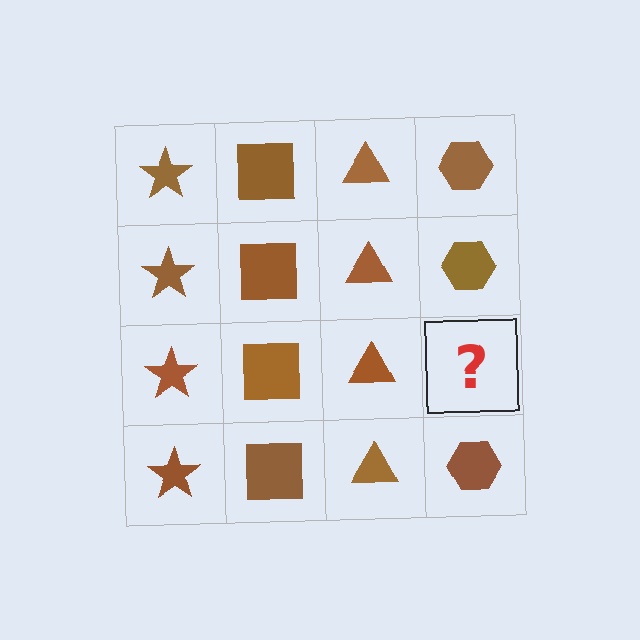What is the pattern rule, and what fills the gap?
The rule is that each column has a consistent shape. The gap should be filled with a brown hexagon.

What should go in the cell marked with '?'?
The missing cell should contain a brown hexagon.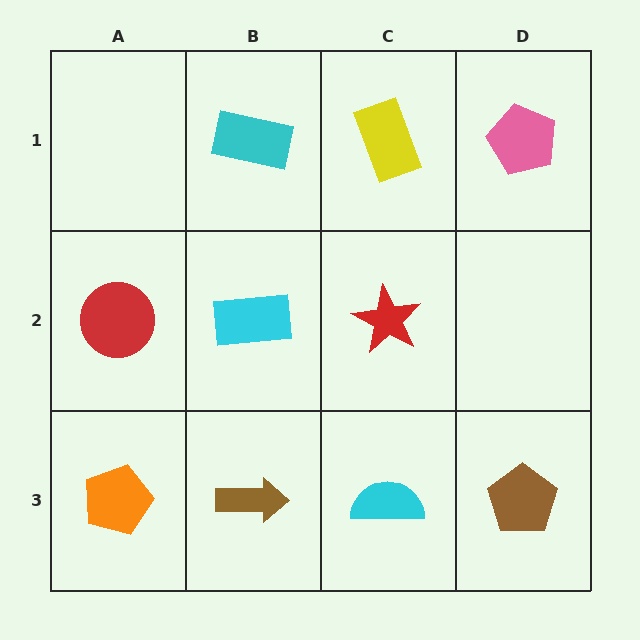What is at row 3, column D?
A brown pentagon.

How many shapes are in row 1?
3 shapes.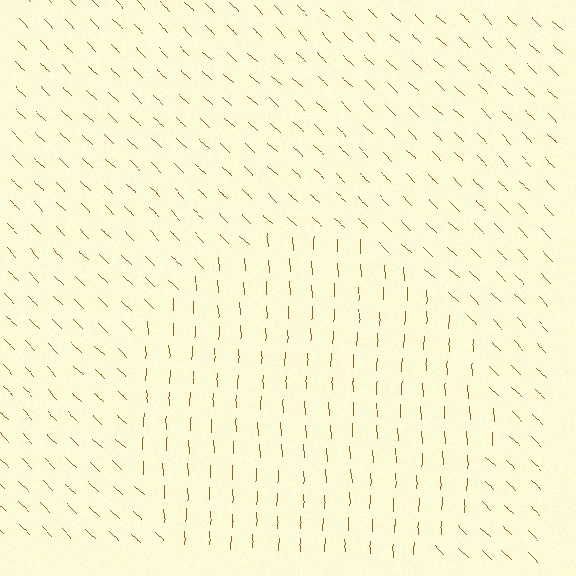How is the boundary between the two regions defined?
The boundary is defined purely by a change in line orientation (approximately 45 degrees difference). All lines are the same color and thickness.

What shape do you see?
I see a circle.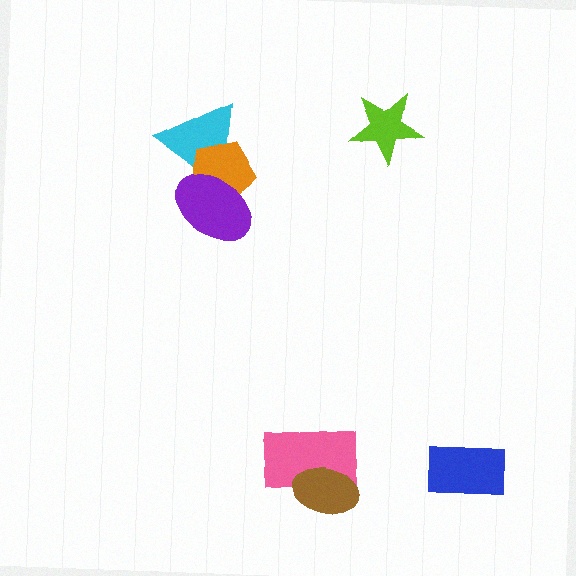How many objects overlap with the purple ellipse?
2 objects overlap with the purple ellipse.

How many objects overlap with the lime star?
0 objects overlap with the lime star.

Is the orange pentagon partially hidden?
Yes, it is partially covered by another shape.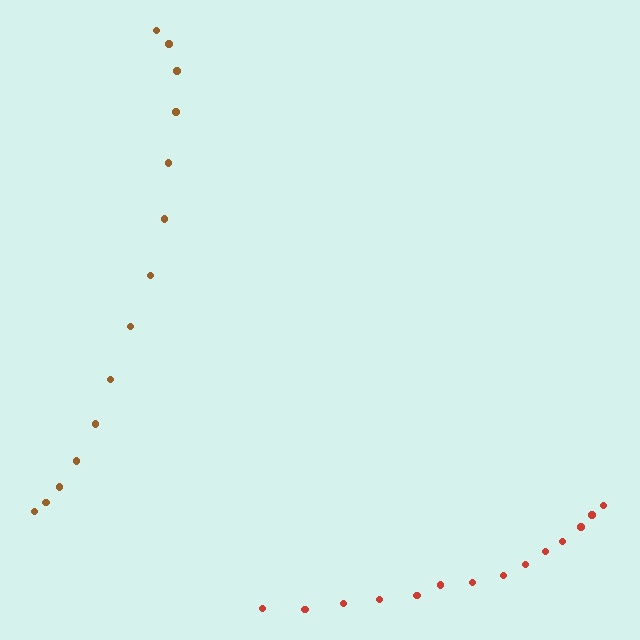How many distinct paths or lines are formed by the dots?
There are 2 distinct paths.